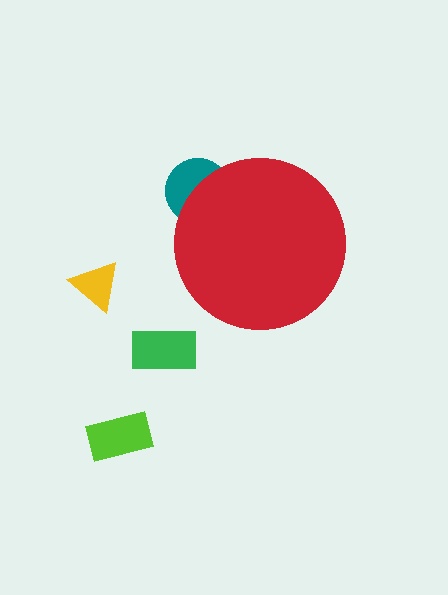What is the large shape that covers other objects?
A red circle.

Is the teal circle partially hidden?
Yes, the teal circle is partially hidden behind the red circle.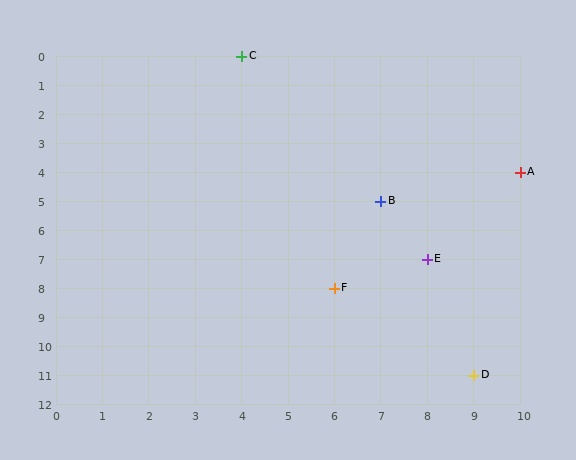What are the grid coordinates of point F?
Point F is at grid coordinates (6, 8).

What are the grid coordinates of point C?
Point C is at grid coordinates (4, 0).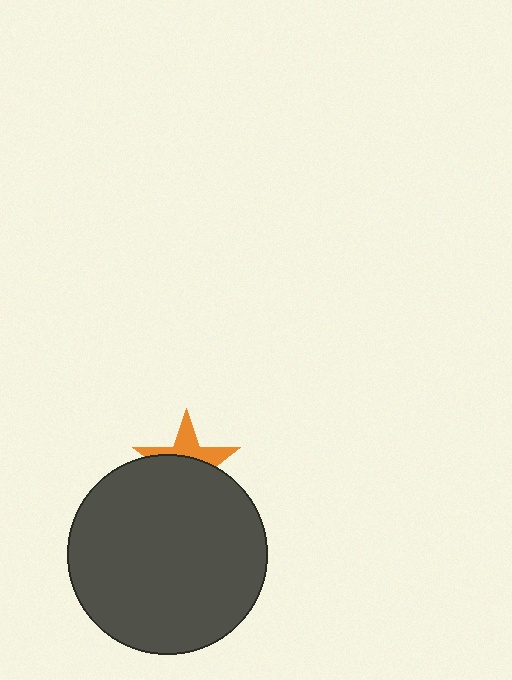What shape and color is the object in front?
The object in front is a dark gray circle.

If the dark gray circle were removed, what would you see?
You would see the complete orange star.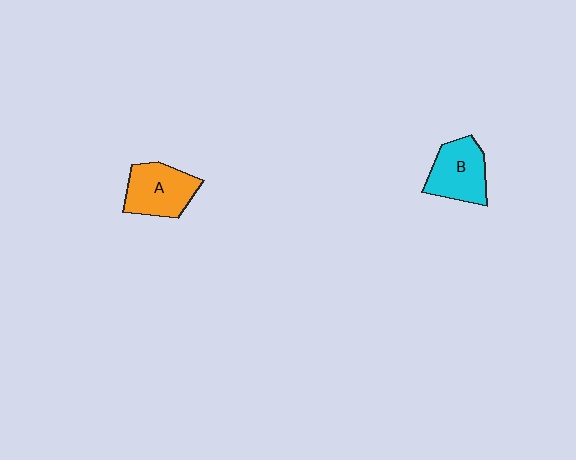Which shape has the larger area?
Shape A (orange).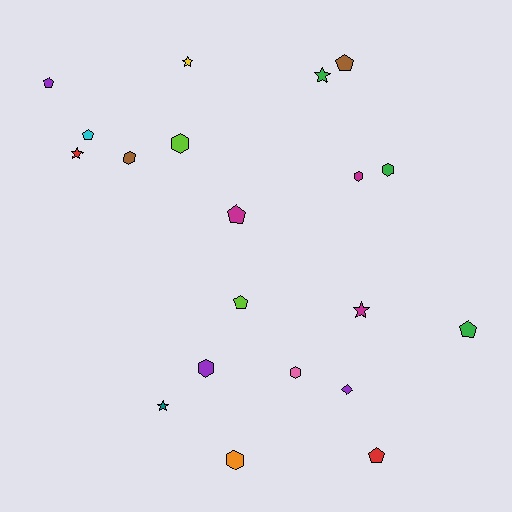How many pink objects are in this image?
There is 1 pink object.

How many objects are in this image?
There are 20 objects.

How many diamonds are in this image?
There is 1 diamond.